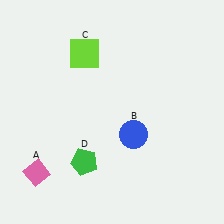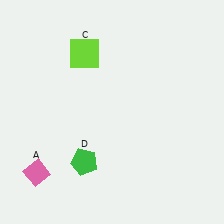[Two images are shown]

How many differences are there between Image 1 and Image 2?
There is 1 difference between the two images.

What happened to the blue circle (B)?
The blue circle (B) was removed in Image 2. It was in the bottom-right area of Image 1.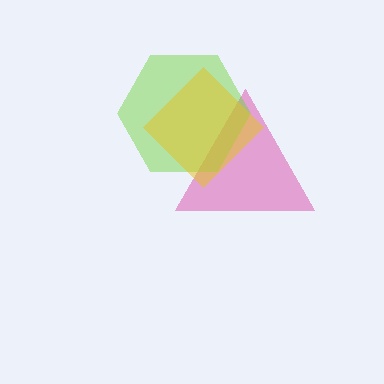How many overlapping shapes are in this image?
There are 3 overlapping shapes in the image.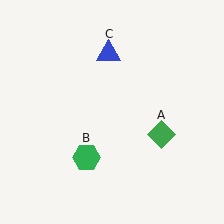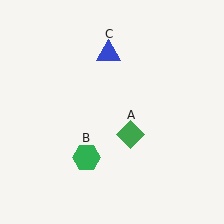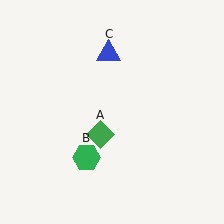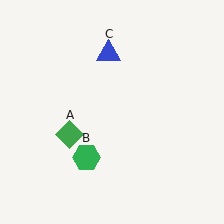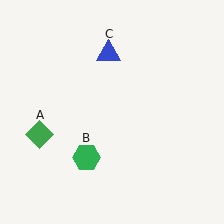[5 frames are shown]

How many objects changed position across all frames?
1 object changed position: green diamond (object A).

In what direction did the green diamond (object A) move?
The green diamond (object A) moved left.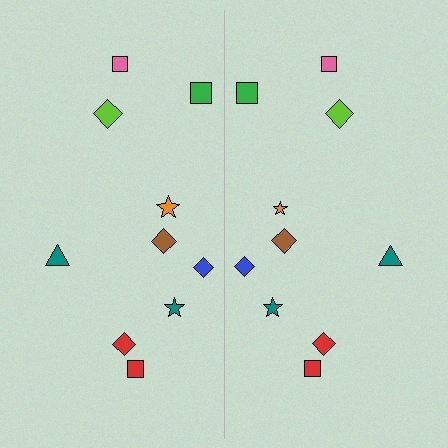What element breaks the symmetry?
The orange star on the right side has a different size than its mirror counterpart.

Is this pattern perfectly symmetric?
No, the pattern is not perfectly symmetric. The orange star on the right side has a different size than its mirror counterpart.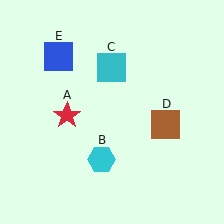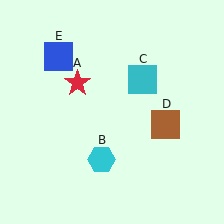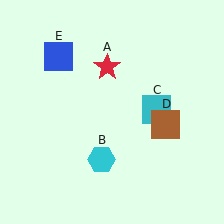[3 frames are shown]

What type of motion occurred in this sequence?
The red star (object A), cyan square (object C) rotated clockwise around the center of the scene.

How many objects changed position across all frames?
2 objects changed position: red star (object A), cyan square (object C).